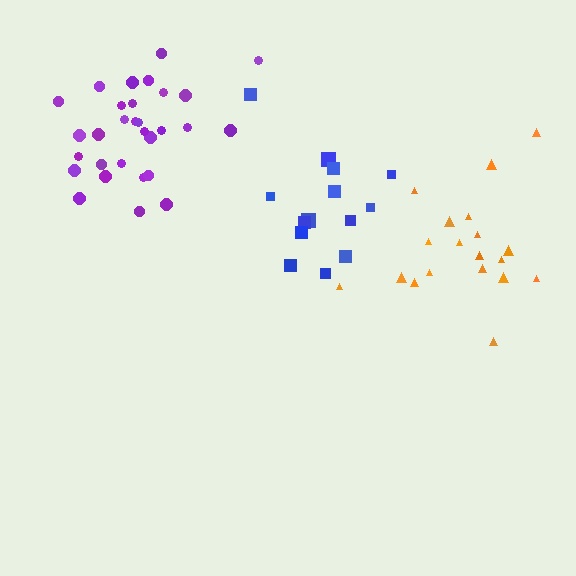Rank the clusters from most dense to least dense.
purple, orange, blue.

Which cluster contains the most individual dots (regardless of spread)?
Purple (30).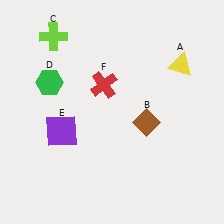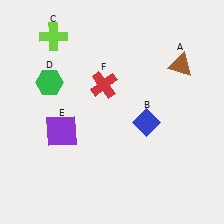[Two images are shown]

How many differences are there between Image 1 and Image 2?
There are 2 differences between the two images.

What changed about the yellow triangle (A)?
In Image 1, A is yellow. In Image 2, it changed to brown.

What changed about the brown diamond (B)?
In Image 1, B is brown. In Image 2, it changed to blue.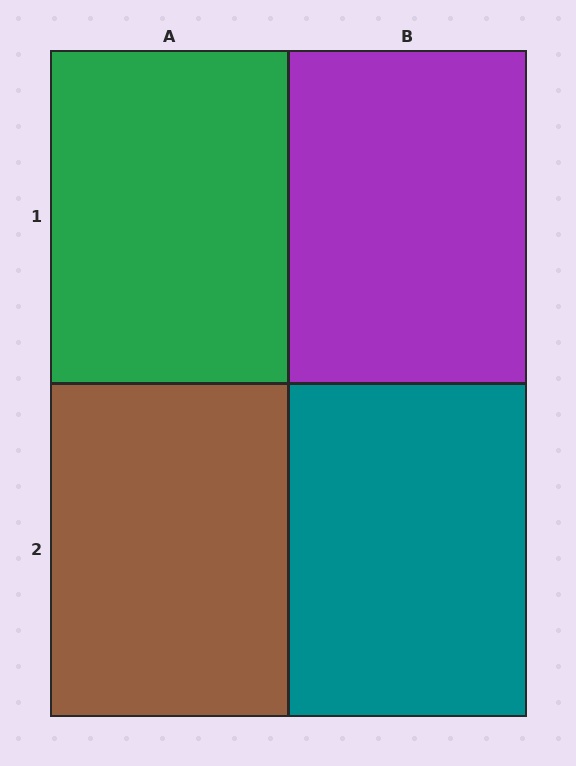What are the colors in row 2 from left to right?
Brown, teal.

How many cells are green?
1 cell is green.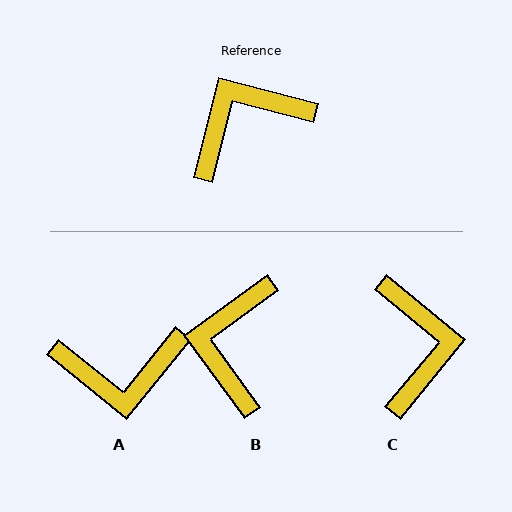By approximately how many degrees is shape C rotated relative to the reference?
Approximately 116 degrees clockwise.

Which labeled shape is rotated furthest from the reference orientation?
A, about 155 degrees away.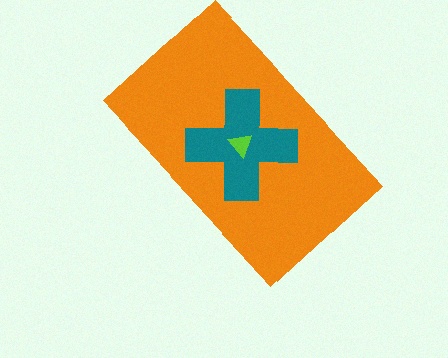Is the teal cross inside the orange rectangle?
Yes.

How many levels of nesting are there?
3.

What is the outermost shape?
The orange rectangle.